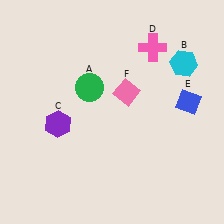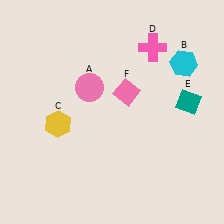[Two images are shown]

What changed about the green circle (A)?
In Image 1, A is green. In Image 2, it changed to pink.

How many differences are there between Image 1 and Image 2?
There are 3 differences between the two images.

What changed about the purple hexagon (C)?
In Image 1, C is purple. In Image 2, it changed to yellow.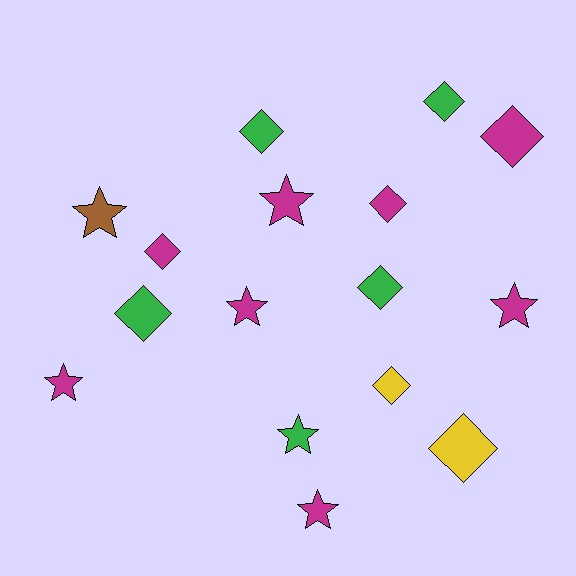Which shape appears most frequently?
Diamond, with 9 objects.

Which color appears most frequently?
Magenta, with 8 objects.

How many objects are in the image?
There are 16 objects.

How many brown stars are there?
There is 1 brown star.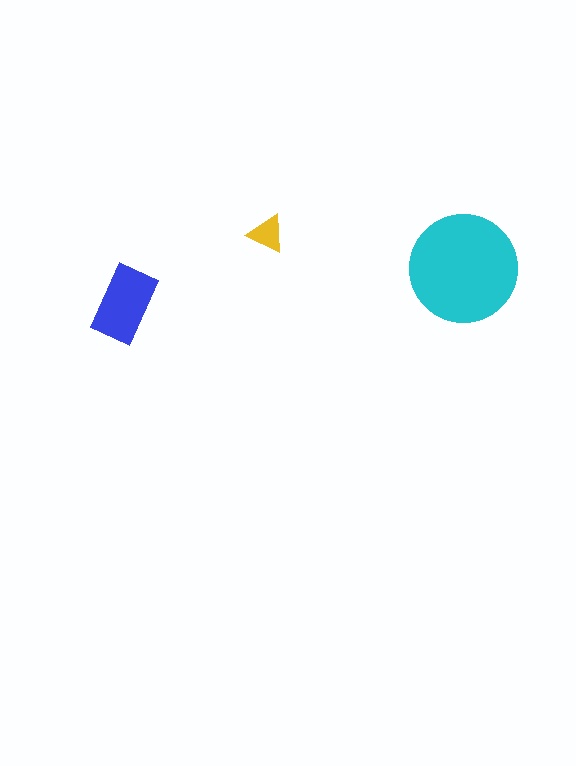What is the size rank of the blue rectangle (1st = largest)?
2nd.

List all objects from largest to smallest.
The cyan circle, the blue rectangle, the yellow triangle.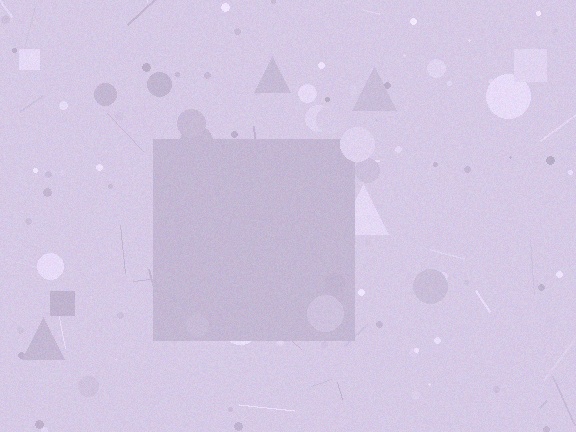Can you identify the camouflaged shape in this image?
The camouflaged shape is a square.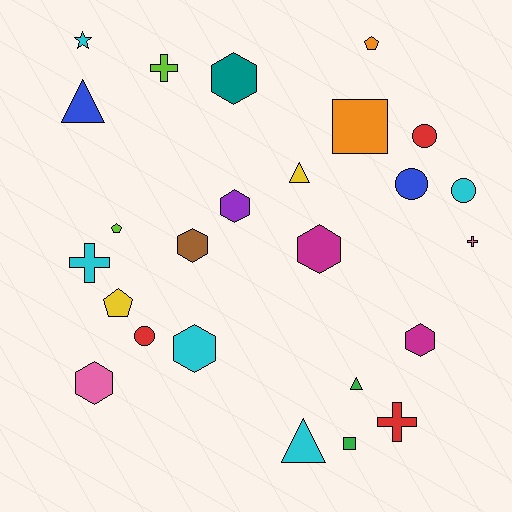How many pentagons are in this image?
There are 3 pentagons.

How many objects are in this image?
There are 25 objects.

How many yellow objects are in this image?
There are 2 yellow objects.